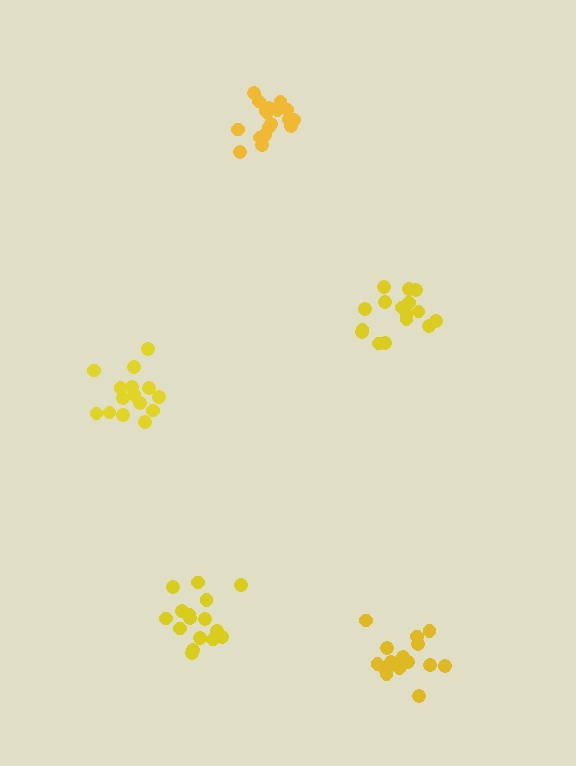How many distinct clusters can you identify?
There are 5 distinct clusters.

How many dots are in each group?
Group 1: 16 dots, Group 2: 16 dots, Group 3: 15 dots, Group 4: 16 dots, Group 5: 18 dots (81 total).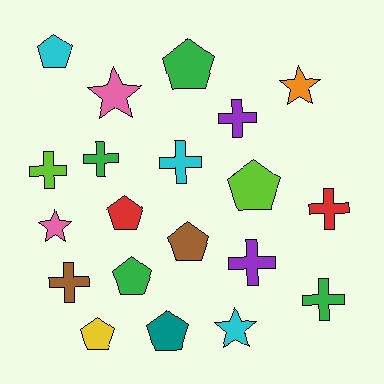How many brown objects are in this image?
There are 2 brown objects.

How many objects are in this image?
There are 20 objects.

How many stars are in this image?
There are 4 stars.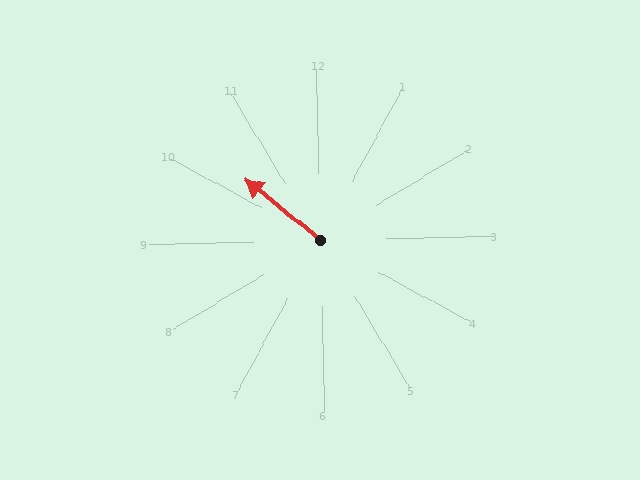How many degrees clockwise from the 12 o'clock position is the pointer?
Approximately 310 degrees.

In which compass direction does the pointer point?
Northwest.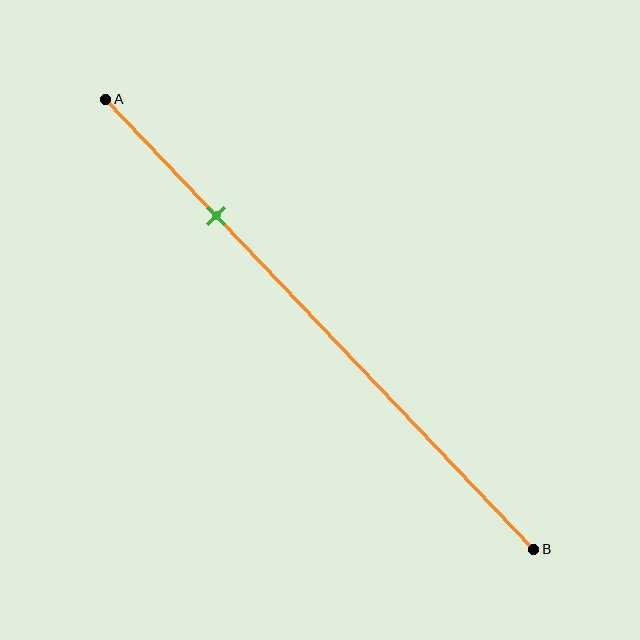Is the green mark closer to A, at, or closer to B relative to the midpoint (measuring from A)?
The green mark is closer to point A than the midpoint of segment AB.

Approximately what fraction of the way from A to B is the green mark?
The green mark is approximately 25% of the way from A to B.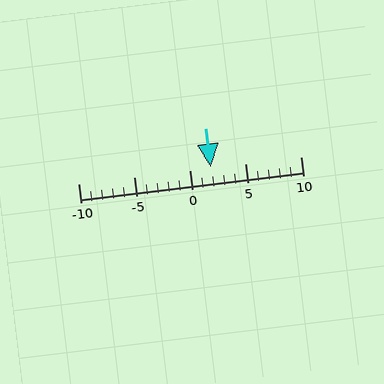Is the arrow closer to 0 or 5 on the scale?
The arrow is closer to 0.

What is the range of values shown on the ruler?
The ruler shows values from -10 to 10.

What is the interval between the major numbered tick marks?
The major tick marks are spaced 5 units apart.